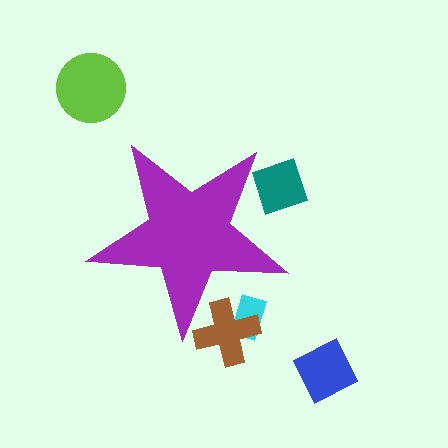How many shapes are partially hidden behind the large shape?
3 shapes are partially hidden.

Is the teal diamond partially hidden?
Yes, the teal diamond is partially hidden behind the purple star.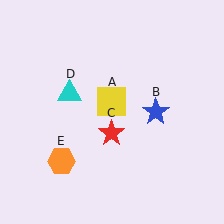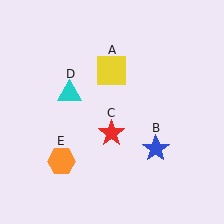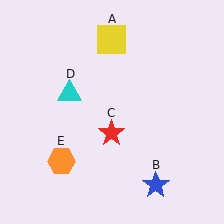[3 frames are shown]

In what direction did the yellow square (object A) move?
The yellow square (object A) moved up.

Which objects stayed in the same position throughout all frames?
Red star (object C) and cyan triangle (object D) and orange hexagon (object E) remained stationary.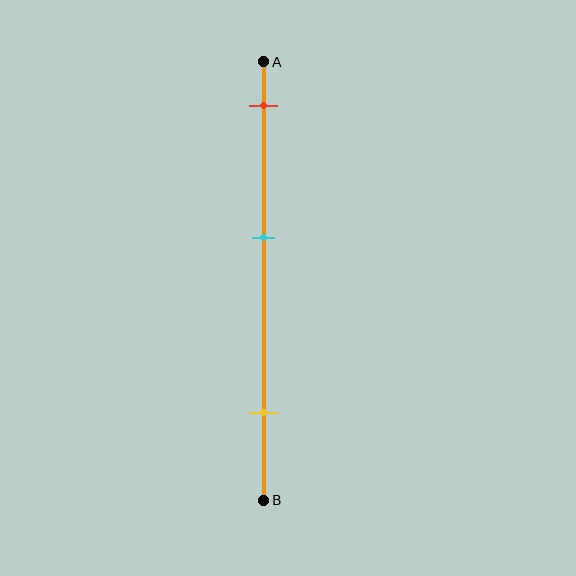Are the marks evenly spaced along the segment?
Yes, the marks are approximately evenly spaced.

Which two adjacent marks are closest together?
The red and cyan marks are the closest adjacent pair.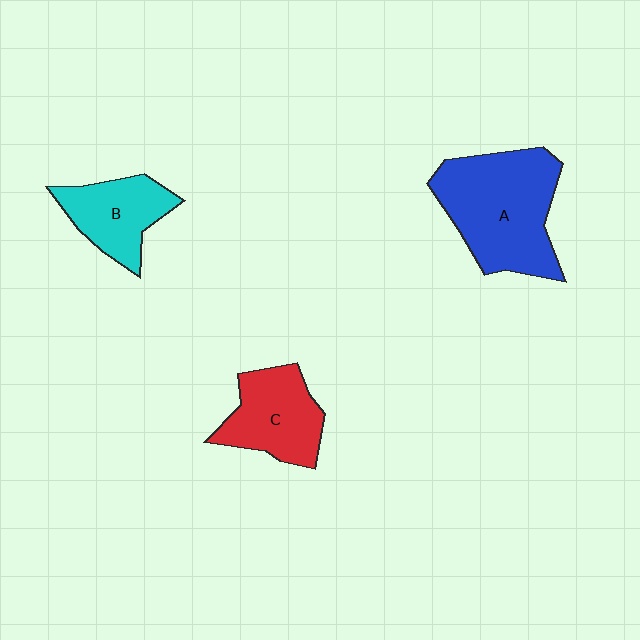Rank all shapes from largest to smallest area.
From largest to smallest: A (blue), C (red), B (cyan).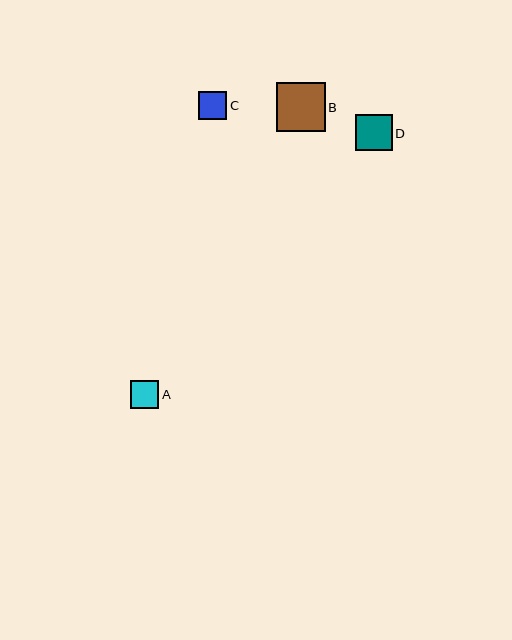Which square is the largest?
Square B is the largest with a size of approximately 49 pixels.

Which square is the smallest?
Square C is the smallest with a size of approximately 28 pixels.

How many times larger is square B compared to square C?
Square B is approximately 1.7 times the size of square C.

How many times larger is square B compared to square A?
Square B is approximately 1.7 times the size of square A.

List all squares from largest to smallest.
From largest to smallest: B, D, A, C.